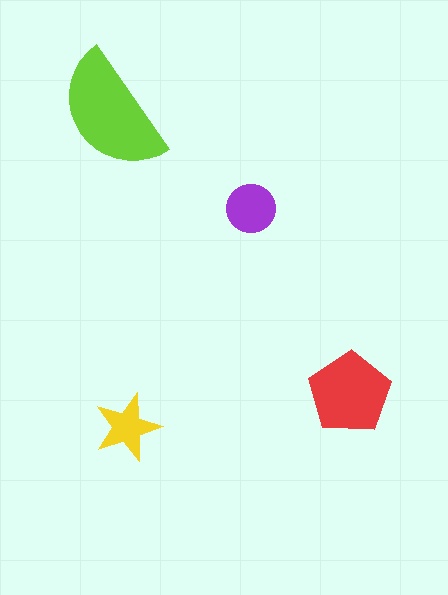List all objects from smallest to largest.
The yellow star, the purple circle, the red pentagon, the lime semicircle.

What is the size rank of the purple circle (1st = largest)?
3rd.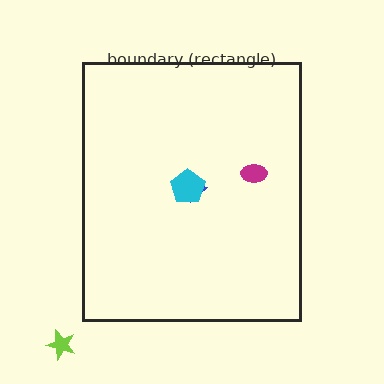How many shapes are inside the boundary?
3 inside, 1 outside.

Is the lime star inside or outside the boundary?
Outside.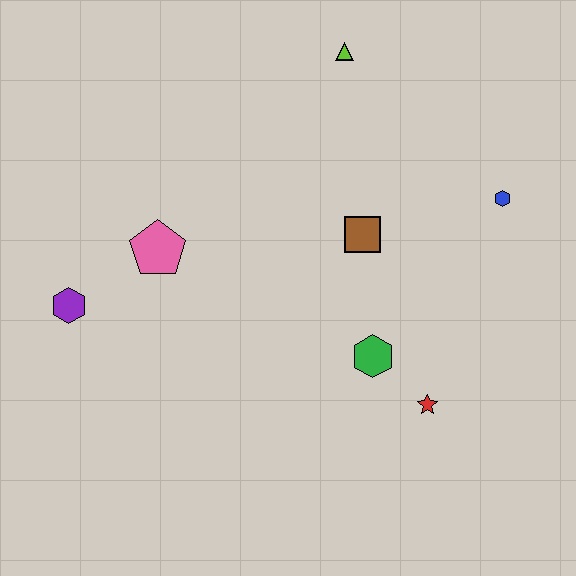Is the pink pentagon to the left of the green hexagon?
Yes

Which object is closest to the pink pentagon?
The purple hexagon is closest to the pink pentagon.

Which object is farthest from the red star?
The purple hexagon is farthest from the red star.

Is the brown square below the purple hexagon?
No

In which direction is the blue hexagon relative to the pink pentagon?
The blue hexagon is to the right of the pink pentagon.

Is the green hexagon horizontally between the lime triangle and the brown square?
No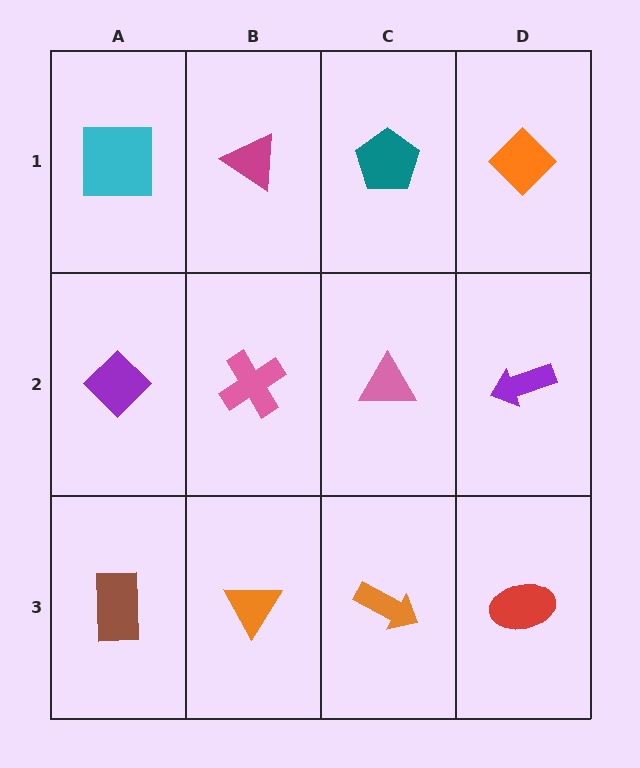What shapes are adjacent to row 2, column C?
A teal pentagon (row 1, column C), an orange arrow (row 3, column C), a pink cross (row 2, column B), a purple arrow (row 2, column D).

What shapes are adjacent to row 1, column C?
A pink triangle (row 2, column C), a magenta triangle (row 1, column B), an orange diamond (row 1, column D).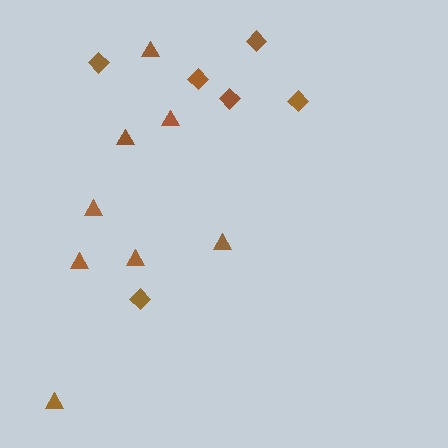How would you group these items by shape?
There are 2 groups: one group of triangles (8) and one group of diamonds (6).